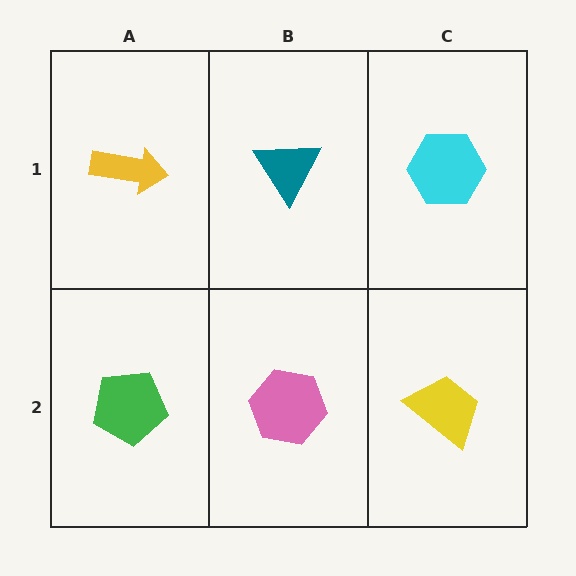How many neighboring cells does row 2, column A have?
2.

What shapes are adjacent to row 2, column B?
A teal triangle (row 1, column B), a green pentagon (row 2, column A), a yellow trapezoid (row 2, column C).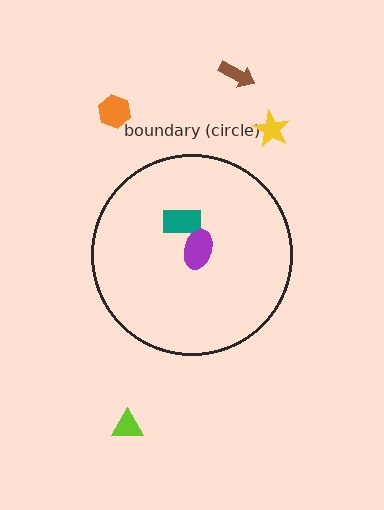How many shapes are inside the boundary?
2 inside, 4 outside.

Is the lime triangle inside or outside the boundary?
Outside.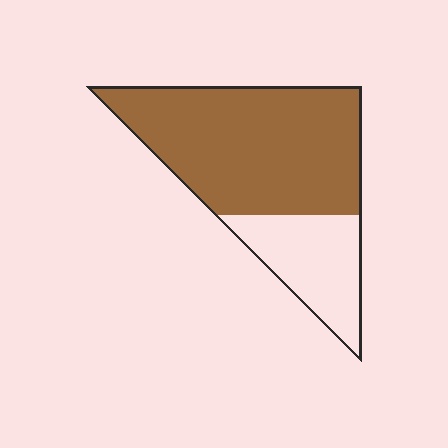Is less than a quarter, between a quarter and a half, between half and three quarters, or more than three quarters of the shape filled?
Between half and three quarters.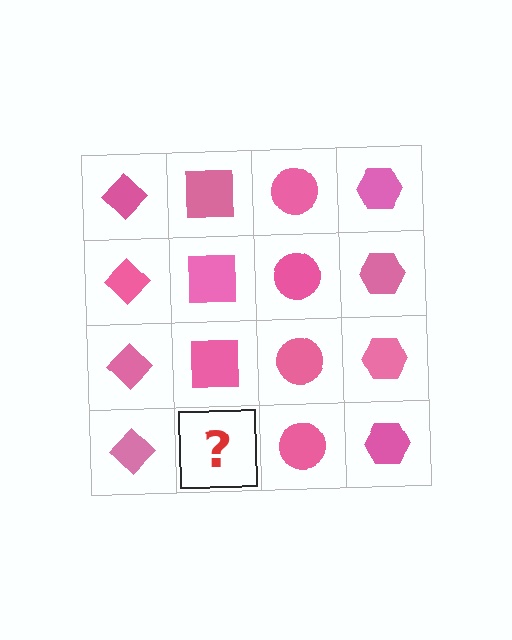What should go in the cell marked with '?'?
The missing cell should contain a pink square.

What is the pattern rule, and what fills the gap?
The rule is that each column has a consistent shape. The gap should be filled with a pink square.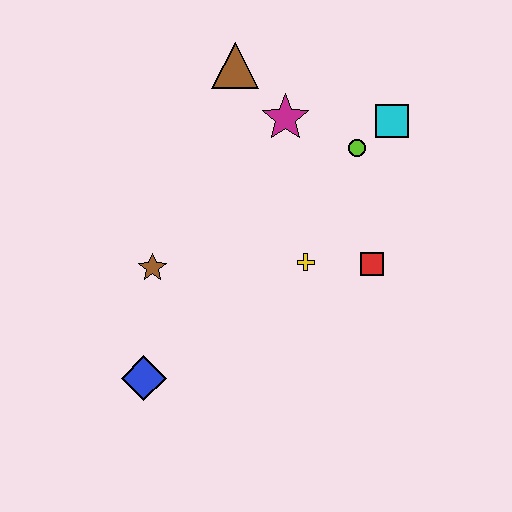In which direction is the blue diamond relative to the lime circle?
The blue diamond is below the lime circle.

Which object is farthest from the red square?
The blue diamond is farthest from the red square.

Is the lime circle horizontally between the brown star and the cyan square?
Yes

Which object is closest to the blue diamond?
The brown star is closest to the blue diamond.